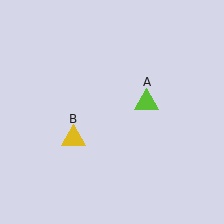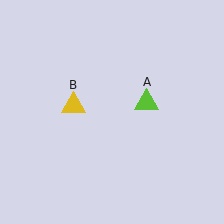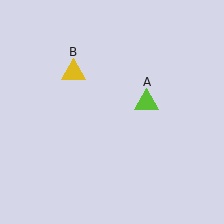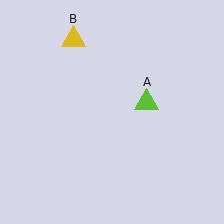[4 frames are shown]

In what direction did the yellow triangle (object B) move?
The yellow triangle (object B) moved up.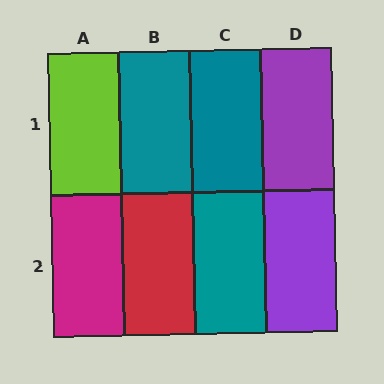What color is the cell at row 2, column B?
Red.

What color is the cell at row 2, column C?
Teal.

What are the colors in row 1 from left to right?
Lime, teal, teal, purple.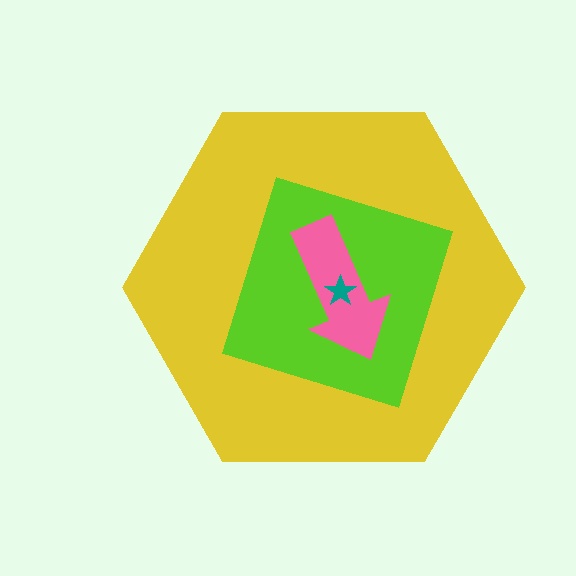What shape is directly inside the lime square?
The pink arrow.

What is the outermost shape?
The yellow hexagon.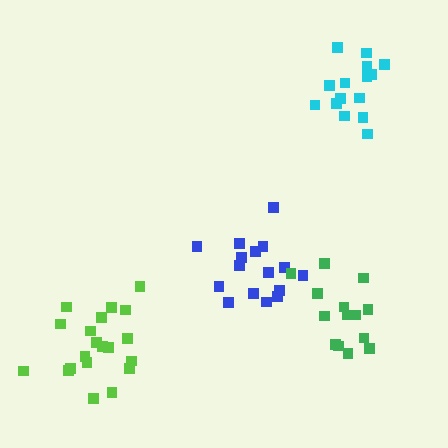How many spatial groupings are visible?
There are 4 spatial groupings.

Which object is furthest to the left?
The lime cluster is leftmost.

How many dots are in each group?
Group 1: 16 dots, Group 2: 20 dots, Group 3: 14 dots, Group 4: 15 dots (65 total).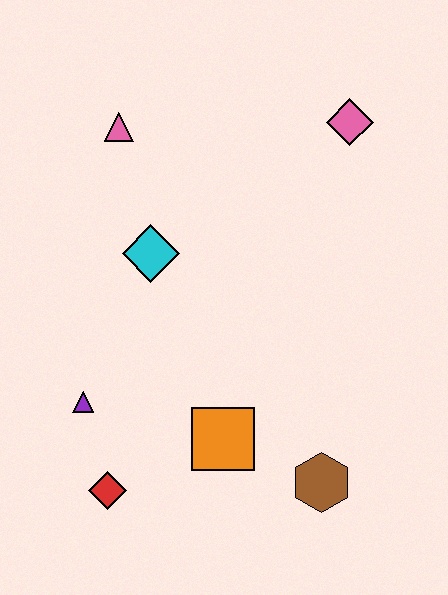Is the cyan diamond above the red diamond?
Yes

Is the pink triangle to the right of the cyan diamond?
No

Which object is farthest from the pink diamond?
The red diamond is farthest from the pink diamond.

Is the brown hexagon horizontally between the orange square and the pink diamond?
Yes